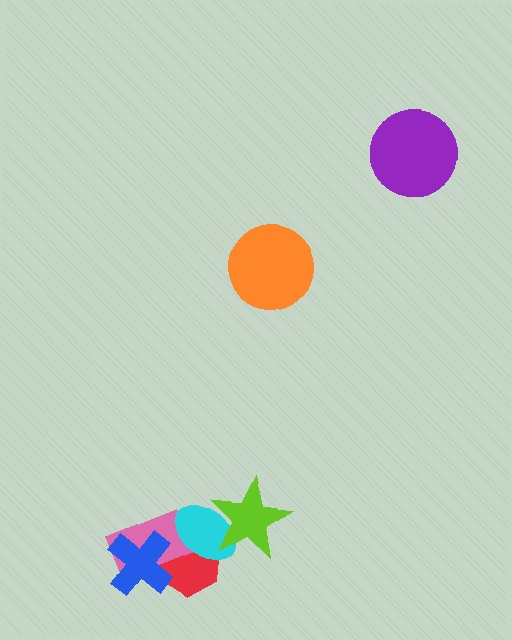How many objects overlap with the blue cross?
2 objects overlap with the blue cross.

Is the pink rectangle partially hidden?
Yes, it is partially covered by another shape.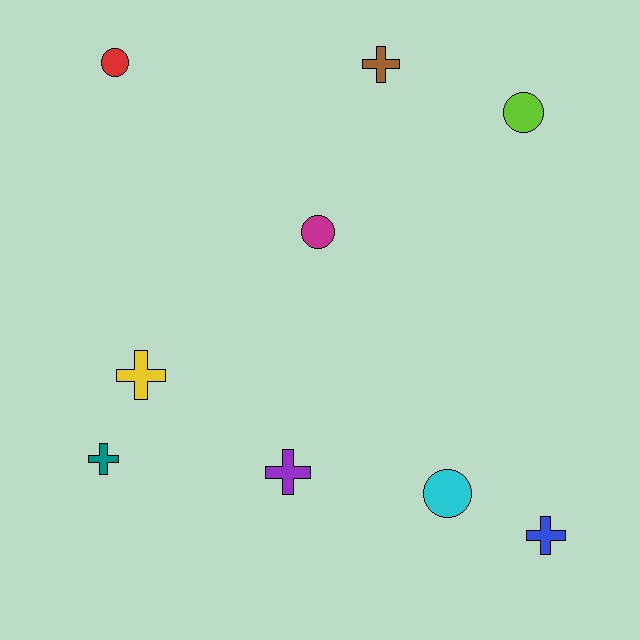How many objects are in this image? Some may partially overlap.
There are 9 objects.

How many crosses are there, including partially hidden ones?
There are 5 crosses.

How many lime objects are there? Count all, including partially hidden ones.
There is 1 lime object.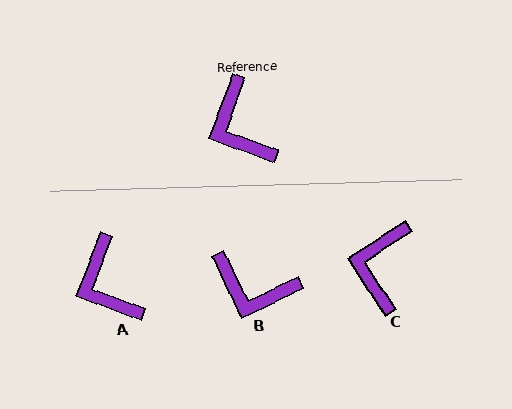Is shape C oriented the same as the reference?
No, it is off by about 36 degrees.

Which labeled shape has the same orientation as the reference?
A.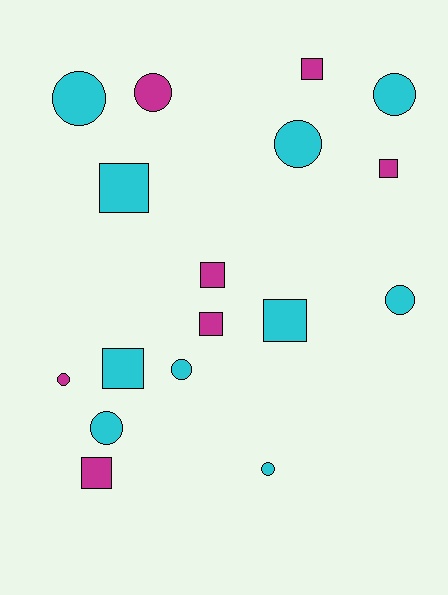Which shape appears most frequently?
Circle, with 9 objects.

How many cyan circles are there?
There are 7 cyan circles.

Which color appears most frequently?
Cyan, with 10 objects.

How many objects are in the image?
There are 17 objects.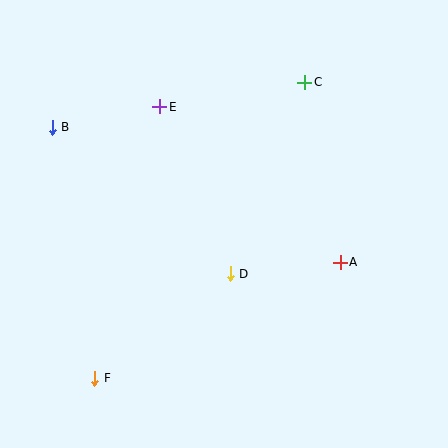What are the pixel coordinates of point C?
Point C is at (305, 82).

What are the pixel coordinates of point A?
Point A is at (340, 262).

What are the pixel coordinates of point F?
Point F is at (95, 378).